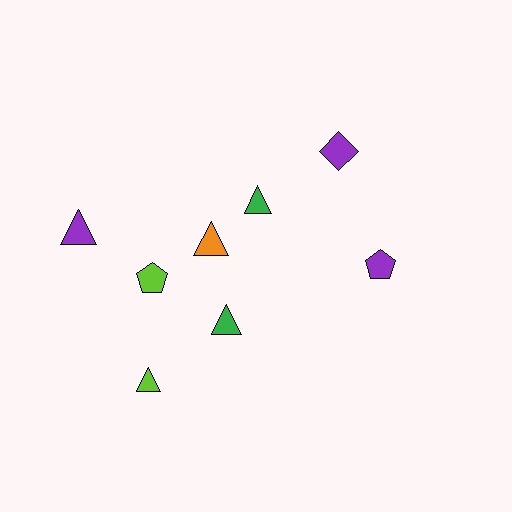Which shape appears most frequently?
Triangle, with 5 objects.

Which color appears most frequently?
Purple, with 3 objects.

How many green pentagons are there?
There are no green pentagons.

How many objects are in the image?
There are 8 objects.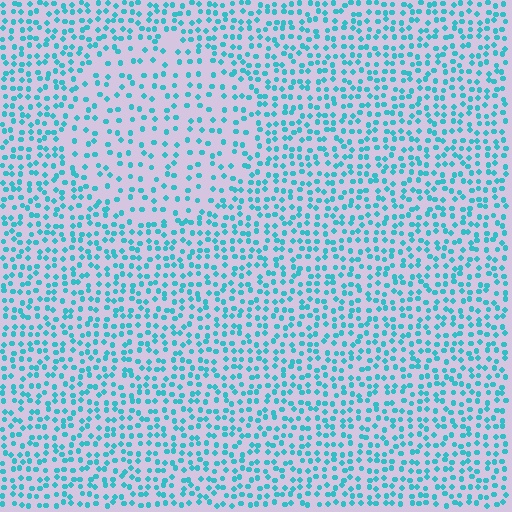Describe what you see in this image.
The image contains small cyan elements arranged at two different densities. A circle-shaped region is visible where the elements are less densely packed than the surrounding area.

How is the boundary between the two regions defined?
The boundary is defined by a change in element density (approximately 1.8x ratio). All elements are the same color, size, and shape.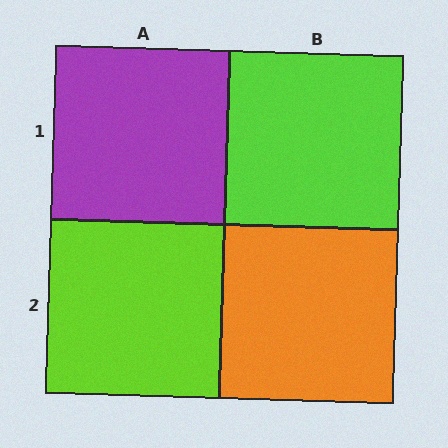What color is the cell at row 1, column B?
Lime.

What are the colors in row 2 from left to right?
Lime, orange.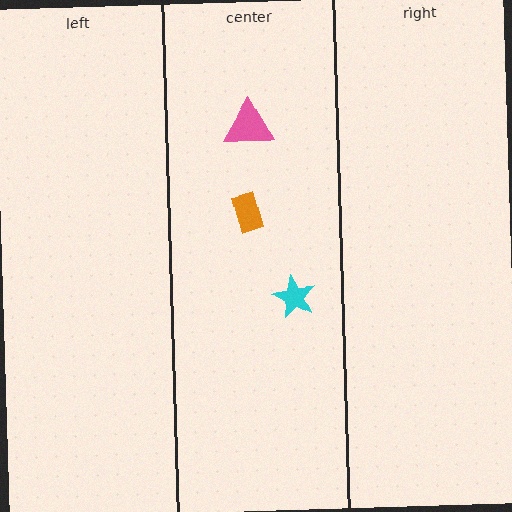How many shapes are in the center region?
3.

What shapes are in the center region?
The orange rectangle, the cyan star, the pink triangle.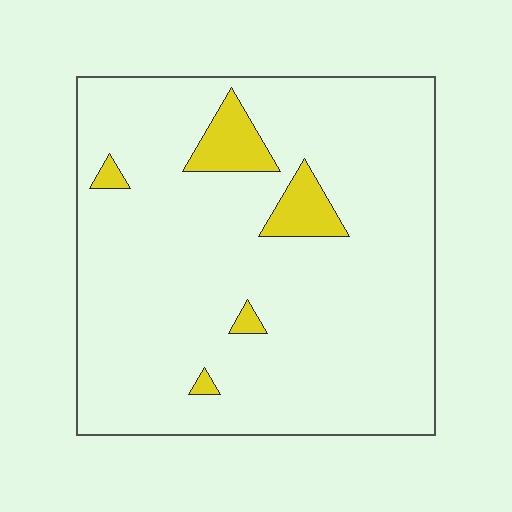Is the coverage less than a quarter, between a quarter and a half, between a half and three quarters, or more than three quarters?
Less than a quarter.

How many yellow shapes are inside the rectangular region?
5.